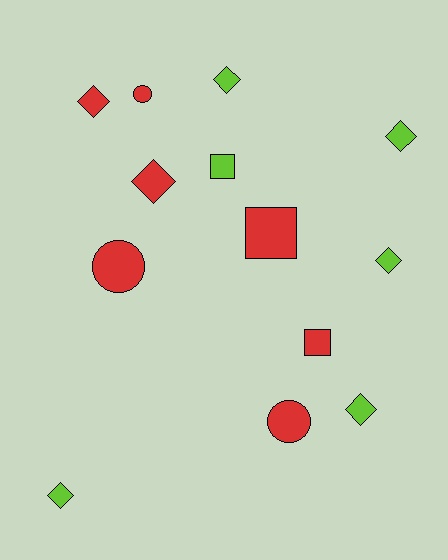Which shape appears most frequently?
Diamond, with 7 objects.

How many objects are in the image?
There are 13 objects.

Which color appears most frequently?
Red, with 7 objects.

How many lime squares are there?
There is 1 lime square.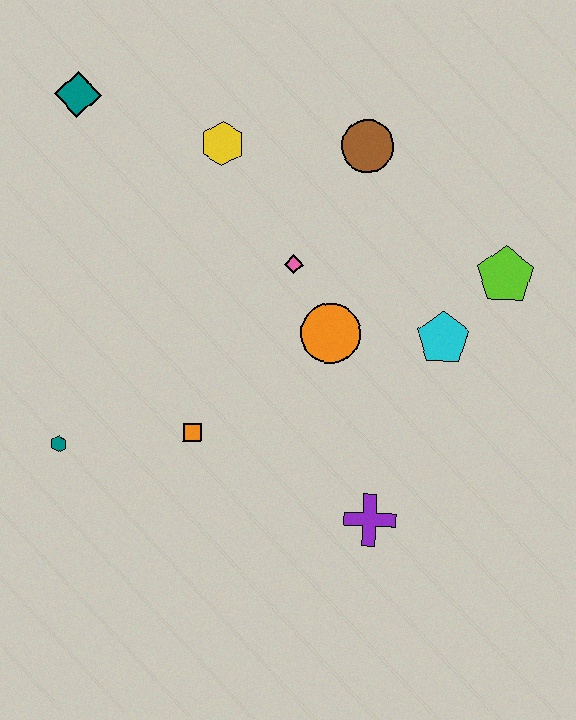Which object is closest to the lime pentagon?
The cyan pentagon is closest to the lime pentagon.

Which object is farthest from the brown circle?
The teal hexagon is farthest from the brown circle.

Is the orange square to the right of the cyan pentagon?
No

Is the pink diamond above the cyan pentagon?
Yes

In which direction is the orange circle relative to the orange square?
The orange circle is to the right of the orange square.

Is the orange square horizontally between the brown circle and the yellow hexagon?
No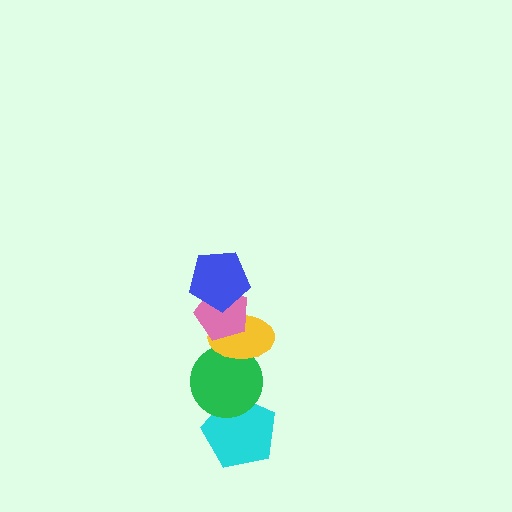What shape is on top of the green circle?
The yellow ellipse is on top of the green circle.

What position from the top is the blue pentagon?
The blue pentagon is 1st from the top.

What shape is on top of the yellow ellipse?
The pink pentagon is on top of the yellow ellipse.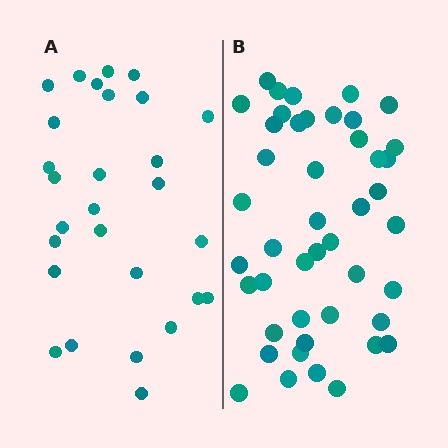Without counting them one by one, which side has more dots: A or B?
Region B (the right region) has more dots.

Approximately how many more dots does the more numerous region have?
Region B has approximately 15 more dots than region A.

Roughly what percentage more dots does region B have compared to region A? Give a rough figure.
About 60% more.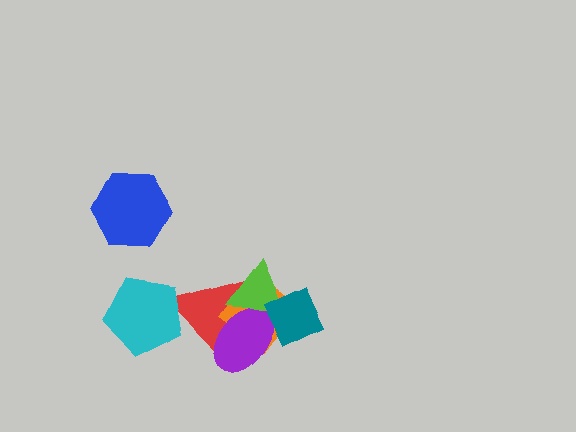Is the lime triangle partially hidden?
Yes, it is partially covered by another shape.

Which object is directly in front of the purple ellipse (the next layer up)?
The lime triangle is directly in front of the purple ellipse.